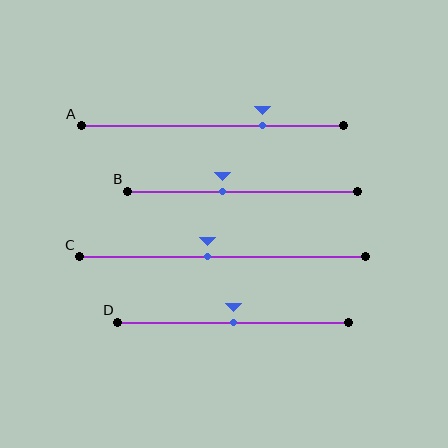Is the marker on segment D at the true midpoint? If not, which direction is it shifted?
Yes, the marker on segment D is at the true midpoint.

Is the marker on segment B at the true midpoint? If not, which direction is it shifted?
No, the marker on segment B is shifted to the left by about 9% of the segment length.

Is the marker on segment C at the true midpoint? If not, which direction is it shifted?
No, the marker on segment C is shifted to the left by about 6% of the segment length.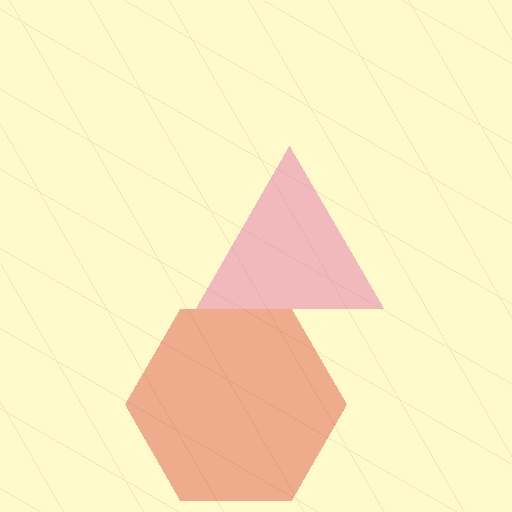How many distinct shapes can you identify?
There are 2 distinct shapes: a pink triangle, a red hexagon.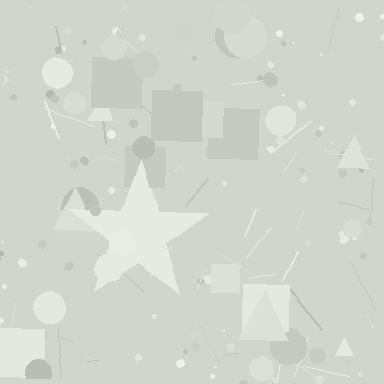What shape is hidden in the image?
A star is hidden in the image.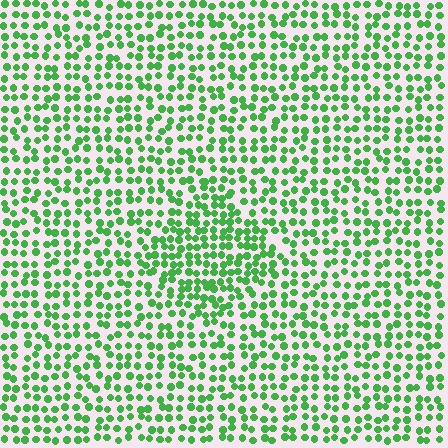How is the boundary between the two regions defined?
The boundary is defined by a change in element density (approximately 1.5x ratio). All elements are the same color, size, and shape.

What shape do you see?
I see a diamond.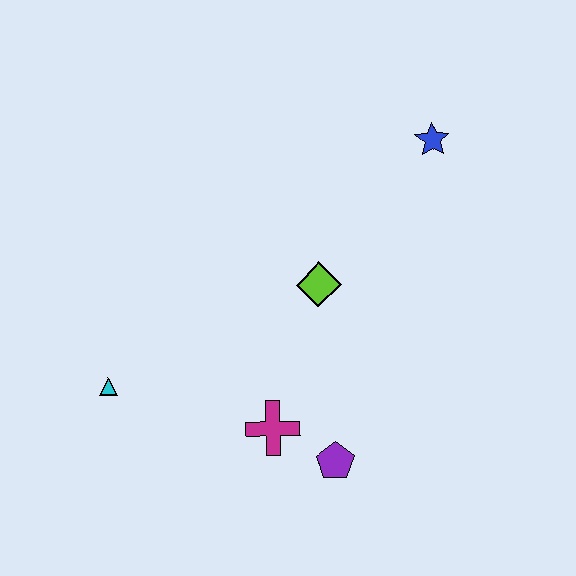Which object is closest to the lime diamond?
The magenta cross is closest to the lime diamond.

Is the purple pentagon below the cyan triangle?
Yes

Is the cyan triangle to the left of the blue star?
Yes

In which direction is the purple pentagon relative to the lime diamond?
The purple pentagon is below the lime diamond.